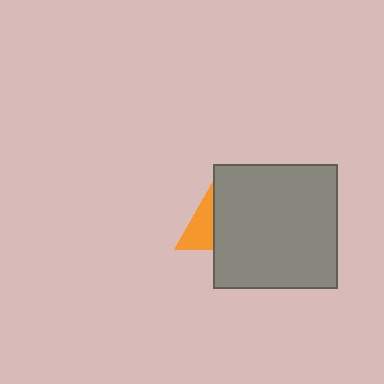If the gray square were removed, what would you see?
You would see the complete orange triangle.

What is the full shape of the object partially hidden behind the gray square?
The partially hidden object is an orange triangle.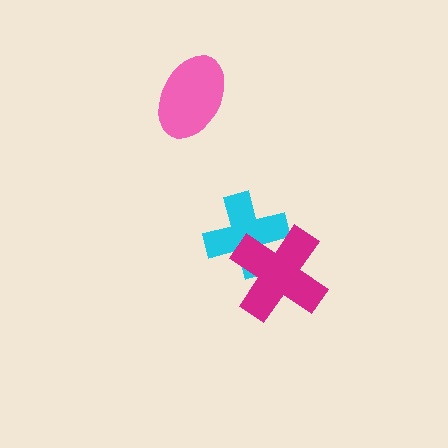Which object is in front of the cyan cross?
The magenta cross is in front of the cyan cross.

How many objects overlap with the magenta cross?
1 object overlaps with the magenta cross.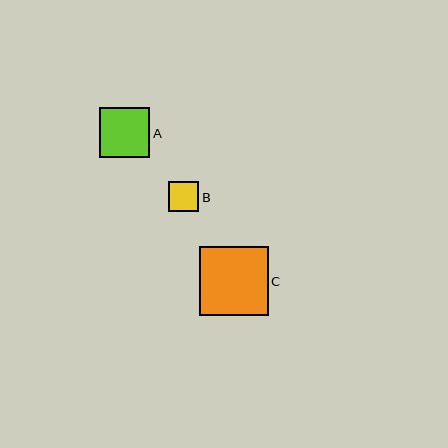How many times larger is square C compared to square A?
Square C is approximately 1.4 times the size of square A.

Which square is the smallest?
Square B is the smallest with a size of approximately 30 pixels.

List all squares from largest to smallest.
From largest to smallest: C, A, B.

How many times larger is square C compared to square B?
Square C is approximately 2.3 times the size of square B.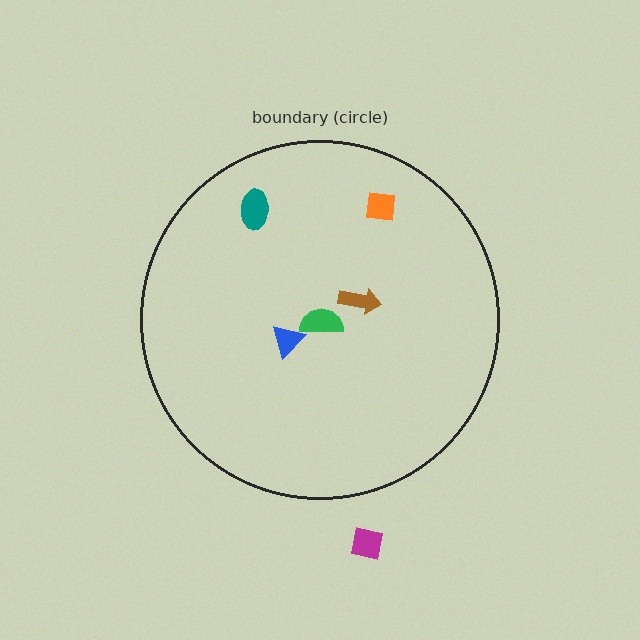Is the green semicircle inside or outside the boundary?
Inside.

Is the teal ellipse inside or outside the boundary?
Inside.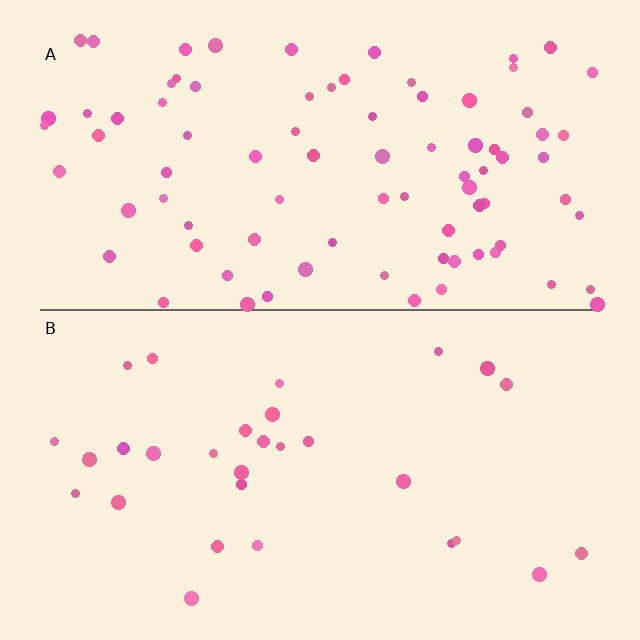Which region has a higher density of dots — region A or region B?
A (the top).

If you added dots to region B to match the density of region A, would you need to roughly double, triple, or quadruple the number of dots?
Approximately triple.